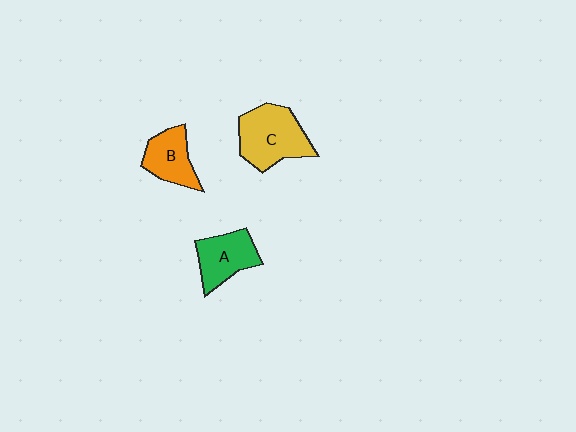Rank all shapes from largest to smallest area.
From largest to smallest: C (yellow), A (green), B (orange).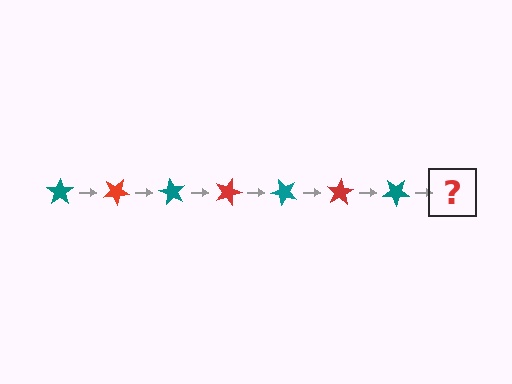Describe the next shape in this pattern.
It should be a red star, rotated 210 degrees from the start.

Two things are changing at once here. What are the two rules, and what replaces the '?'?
The two rules are that it rotates 30 degrees each step and the color cycles through teal and red. The '?' should be a red star, rotated 210 degrees from the start.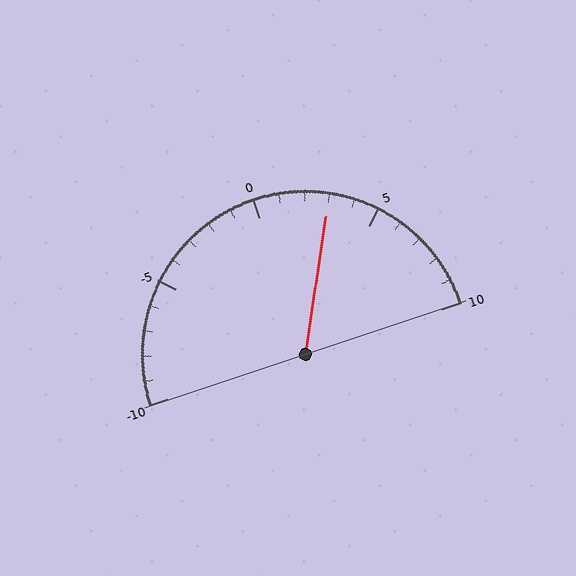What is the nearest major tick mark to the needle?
The nearest major tick mark is 5.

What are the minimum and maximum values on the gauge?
The gauge ranges from -10 to 10.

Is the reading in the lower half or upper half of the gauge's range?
The reading is in the upper half of the range (-10 to 10).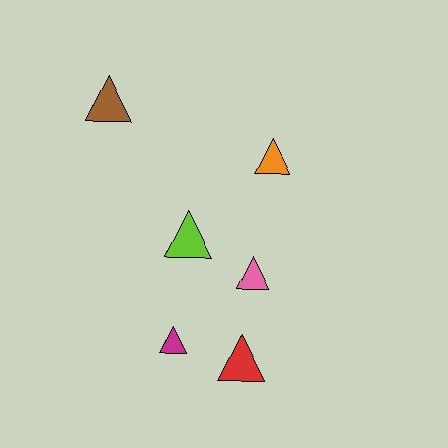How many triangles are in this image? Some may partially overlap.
There are 6 triangles.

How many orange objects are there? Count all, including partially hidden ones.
There is 1 orange object.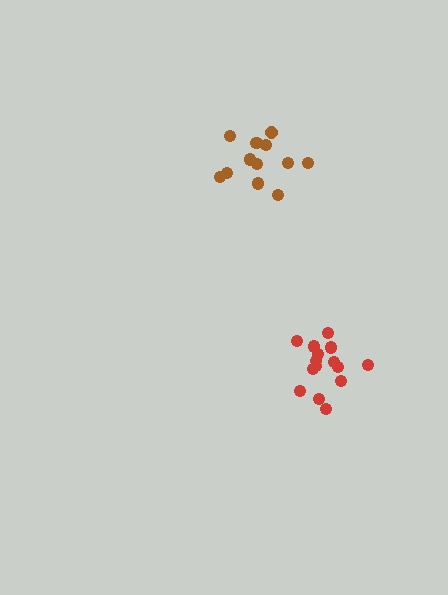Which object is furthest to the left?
The brown cluster is leftmost.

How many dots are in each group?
Group 1: 12 dots, Group 2: 15 dots (27 total).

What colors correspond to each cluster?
The clusters are colored: brown, red.